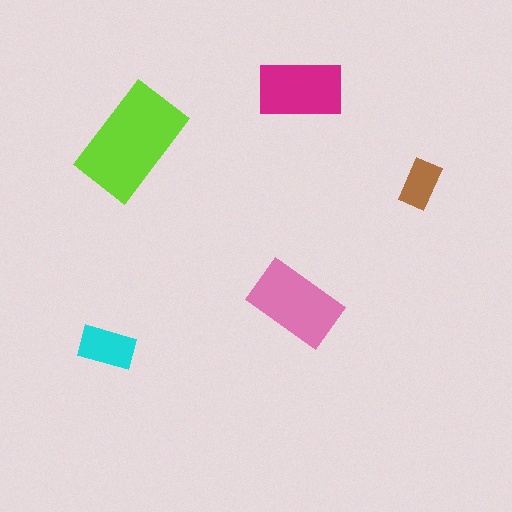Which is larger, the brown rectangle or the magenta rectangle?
The magenta one.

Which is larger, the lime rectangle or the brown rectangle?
The lime one.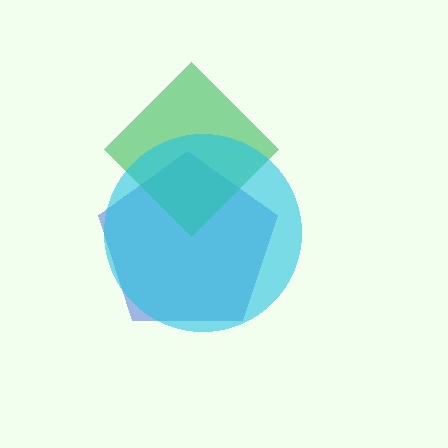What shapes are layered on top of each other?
The layered shapes are: a blue pentagon, a green diamond, a cyan circle.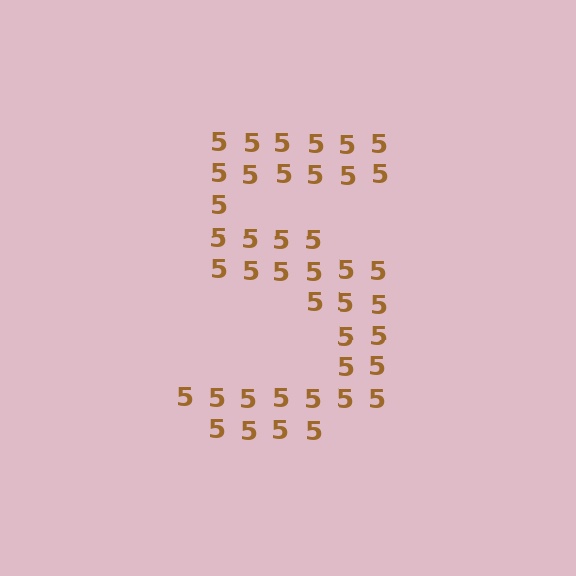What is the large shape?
The large shape is the digit 5.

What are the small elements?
The small elements are digit 5's.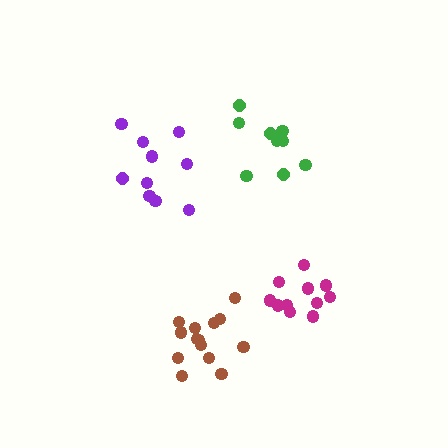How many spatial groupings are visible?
There are 4 spatial groupings.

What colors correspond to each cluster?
The clusters are colored: magenta, brown, purple, green.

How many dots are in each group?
Group 1: 11 dots, Group 2: 14 dots, Group 3: 10 dots, Group 4: 9 dots (44 total).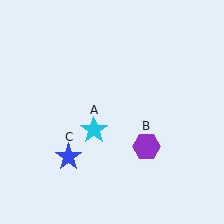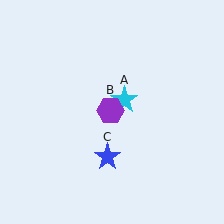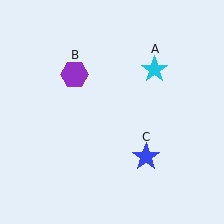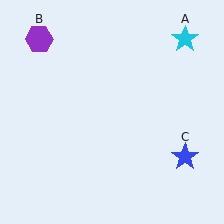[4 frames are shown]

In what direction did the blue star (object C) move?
The blue star (object C) moved right.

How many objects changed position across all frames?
3 objects changed position: cyan star (object A), purple hexagon (object B), blue star (object C).